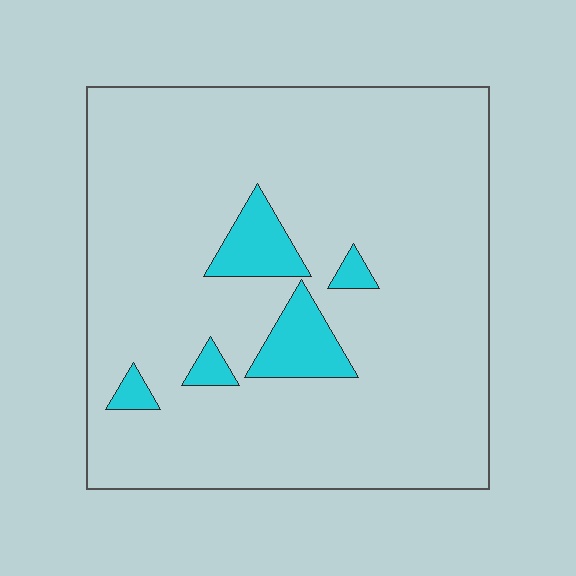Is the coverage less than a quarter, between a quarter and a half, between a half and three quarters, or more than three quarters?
Less than a quarter.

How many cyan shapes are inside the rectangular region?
5.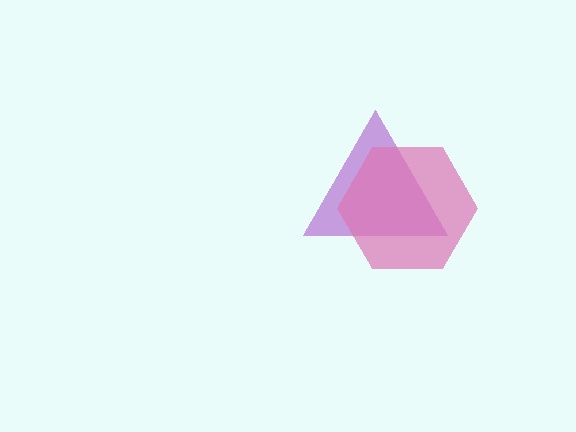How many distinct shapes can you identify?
There are 2 distinct shapes: a purple triangle, a pink hexagon.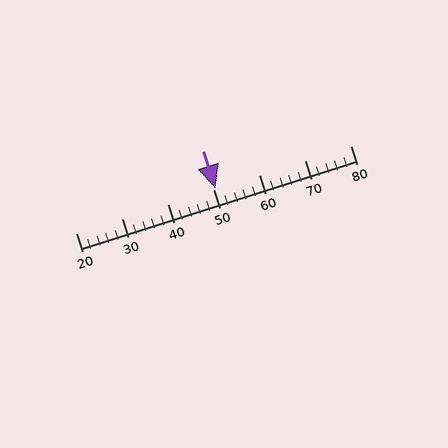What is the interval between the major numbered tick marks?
The major tick marks are spaced 10 units apart.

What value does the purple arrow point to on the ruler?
The purple arrow points to approximately 50.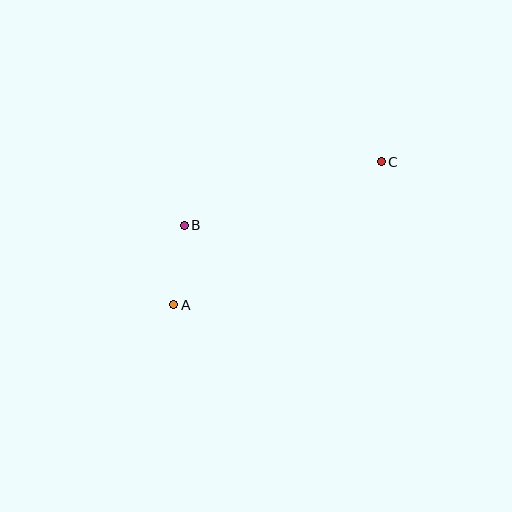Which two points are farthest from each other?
Points A and C are farthest from each other.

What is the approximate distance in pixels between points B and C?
The distance between B and C is approximately 207 pixels.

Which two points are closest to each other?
Points A and B are closest to each other.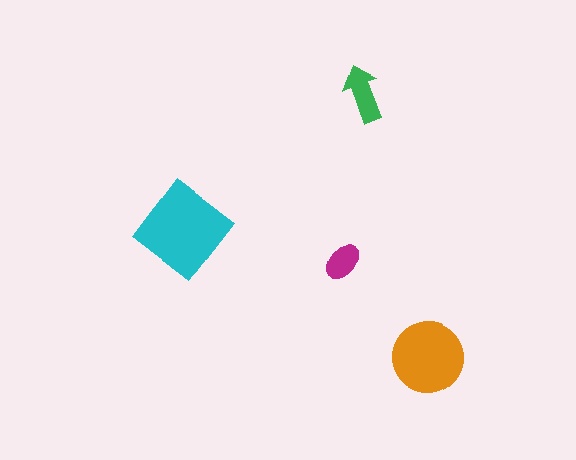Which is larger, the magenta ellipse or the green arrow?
The green arrow.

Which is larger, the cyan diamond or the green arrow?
The cyan diamond.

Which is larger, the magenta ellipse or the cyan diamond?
The cyan diamond.